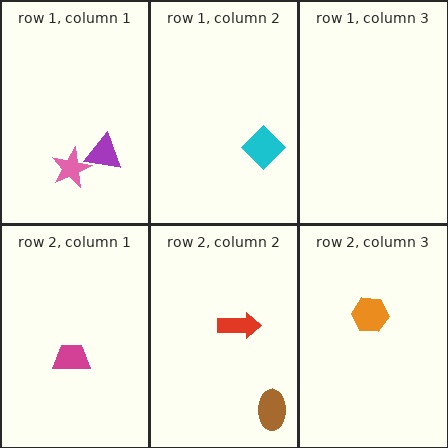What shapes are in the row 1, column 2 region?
The cyan diamond.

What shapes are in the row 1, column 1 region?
The purple triangle, the pink star.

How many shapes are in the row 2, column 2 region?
2.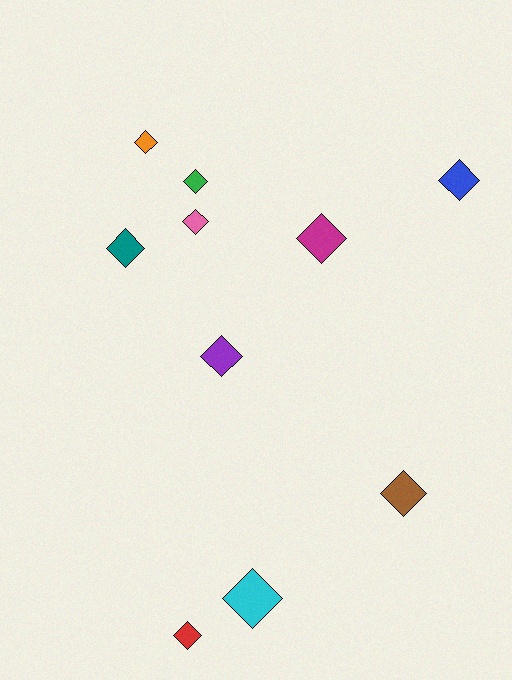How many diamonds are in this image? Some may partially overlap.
There are 10 diamonds.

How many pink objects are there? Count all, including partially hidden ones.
There is 1 pink object.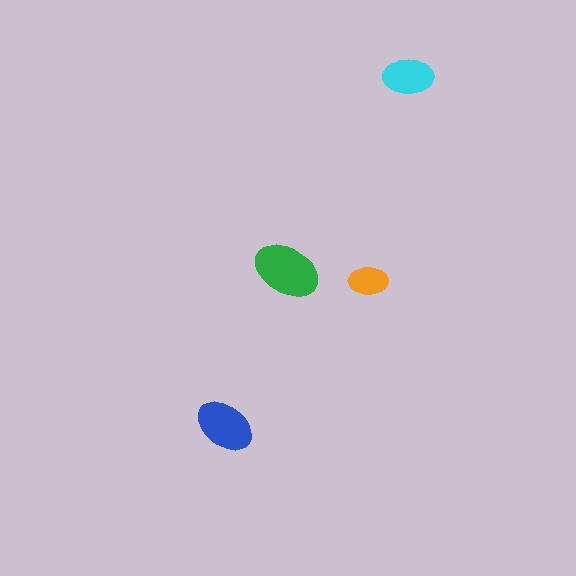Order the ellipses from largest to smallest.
the green one, the blue one, the cyan one, the orange one.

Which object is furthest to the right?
The cyan ellipse is rightmost.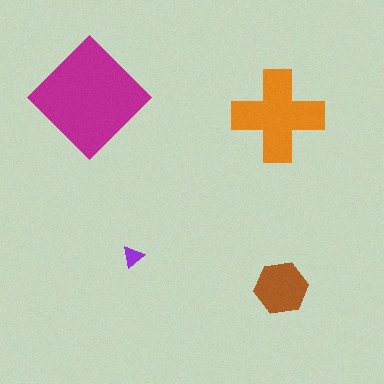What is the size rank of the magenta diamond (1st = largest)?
1st.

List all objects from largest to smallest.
The magenta diamond, the orange cross, the brown hexagon, the purple triangle.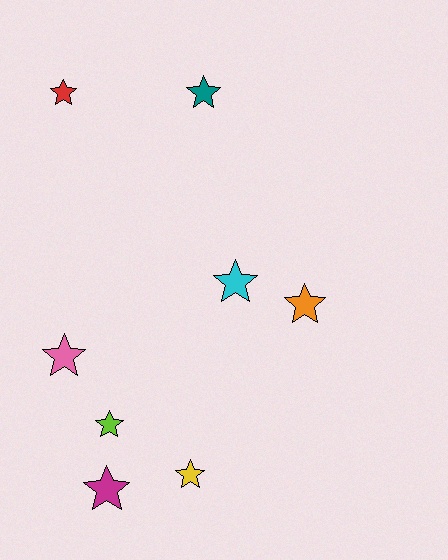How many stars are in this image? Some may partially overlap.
There are 8 stars.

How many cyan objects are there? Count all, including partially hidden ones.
There is 1 cyan object.